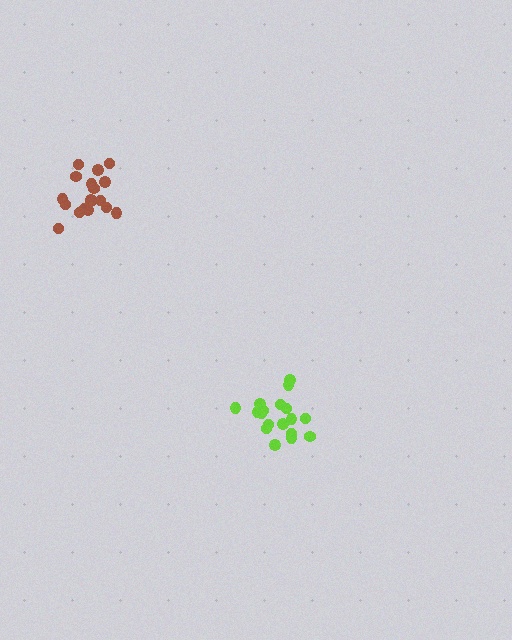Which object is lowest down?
The lime cluster is bottommost.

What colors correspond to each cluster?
The clusters are colored: lime, brown.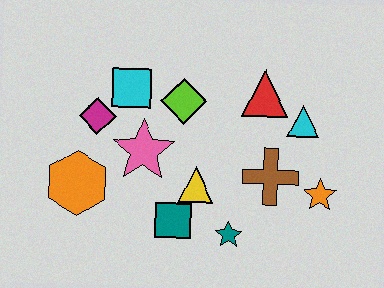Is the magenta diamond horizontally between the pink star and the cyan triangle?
No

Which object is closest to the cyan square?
The magenta diamond is closest to the cyan square.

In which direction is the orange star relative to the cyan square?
The orange star is to the right of the cyan square.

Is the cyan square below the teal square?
No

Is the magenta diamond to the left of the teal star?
Yes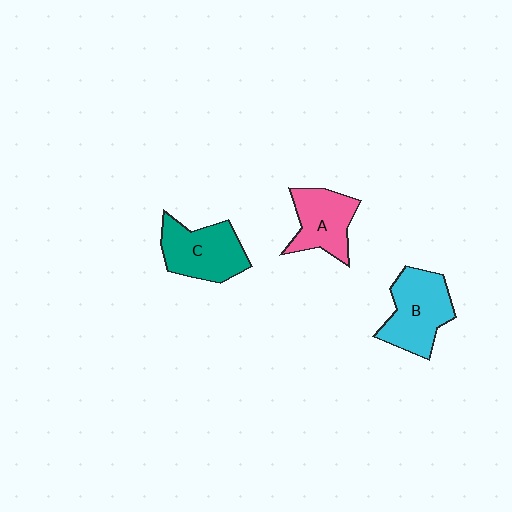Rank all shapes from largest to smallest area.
From largest to smallest: B (cyan), C (teal), A (pink).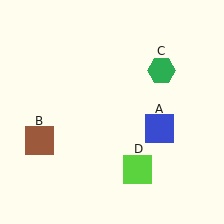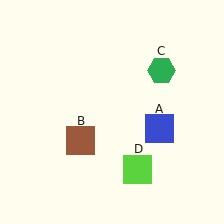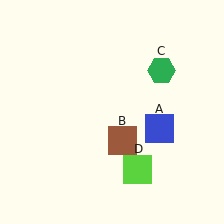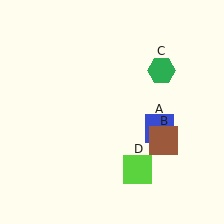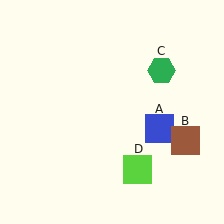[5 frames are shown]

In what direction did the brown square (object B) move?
The brown square (object B) moved right.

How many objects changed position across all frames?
1 object changed position: brown square (object B).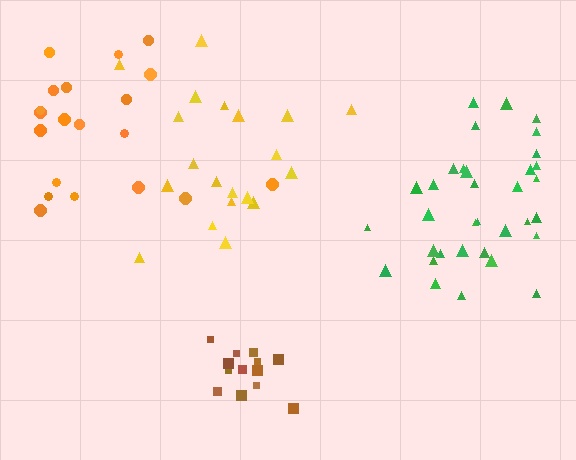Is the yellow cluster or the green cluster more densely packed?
Green.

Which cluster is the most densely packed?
Brown.